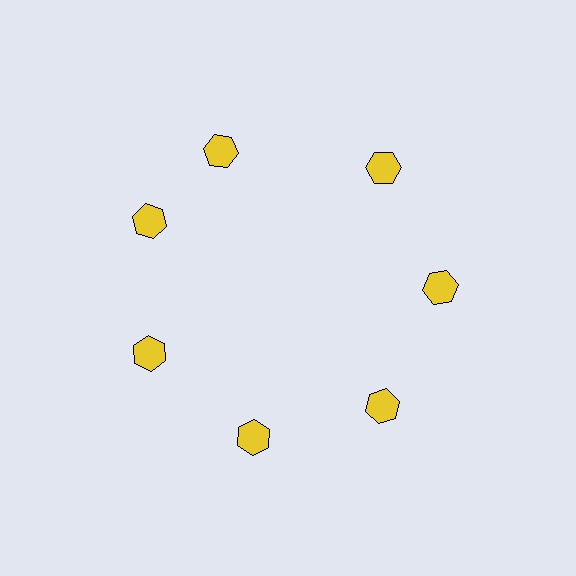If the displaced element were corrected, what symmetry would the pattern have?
It would have 7-fold rotational symmetry — the pattern would map onto itself every 51 degrees.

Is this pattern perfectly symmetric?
No. The 7 yellow hexagons are arranged in a ring, but one element near the 12 o'clock position is rotated out of alignment along the ring, breaking the 7-fold rotational symmetry.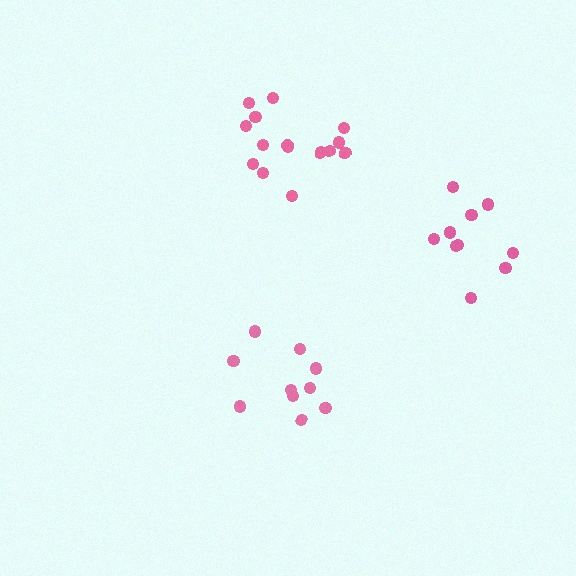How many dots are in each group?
Group 1: 15 dots, Group 2: 10 dots, Group 3: 10 dots (35 total).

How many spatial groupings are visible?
There are 3 spatial groupings.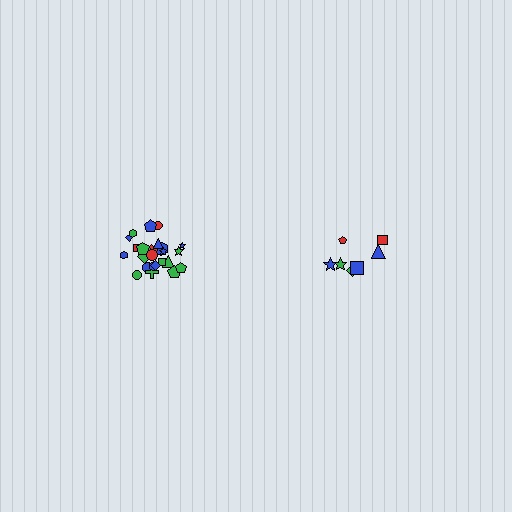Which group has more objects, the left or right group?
The left group.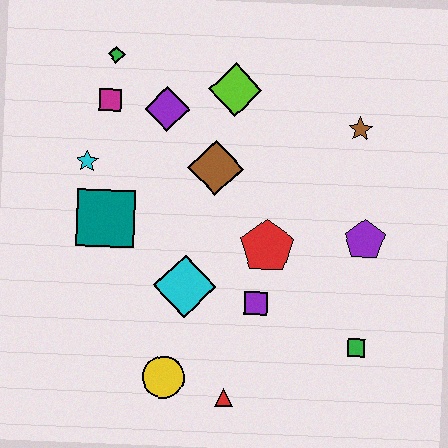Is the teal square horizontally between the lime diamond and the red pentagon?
No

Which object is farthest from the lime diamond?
The red triangle is farthest from the lime diamond.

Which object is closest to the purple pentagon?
The red pentagon is closest to the purple pentagon.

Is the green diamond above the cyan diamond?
Yes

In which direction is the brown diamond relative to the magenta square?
The brown diamond is to the right of the magenta square.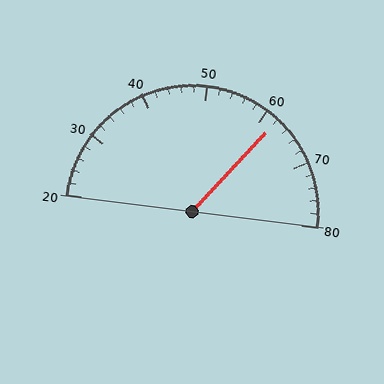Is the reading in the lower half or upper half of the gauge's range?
The reading is in the upper half of the range (20 to 80).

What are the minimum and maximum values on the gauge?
The gauge ranges from 20 to 80.